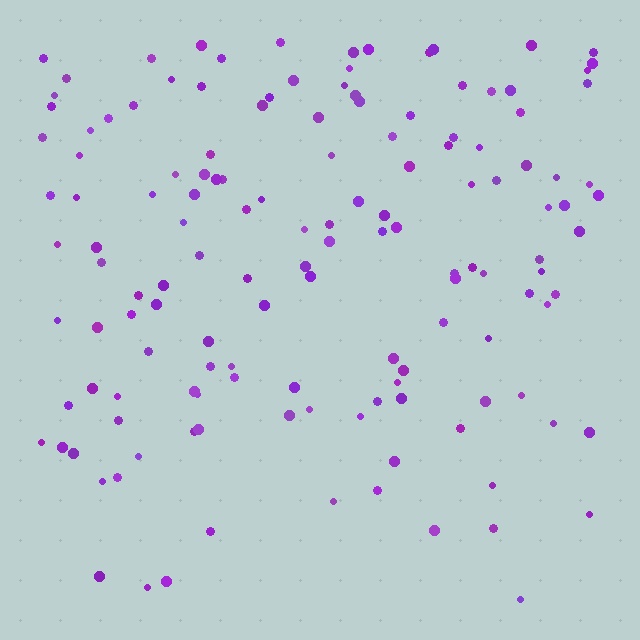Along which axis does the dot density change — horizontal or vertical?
Vertical.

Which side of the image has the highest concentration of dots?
The top.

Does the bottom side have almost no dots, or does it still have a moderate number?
Still a moderate number, just noticeably fewer than the top.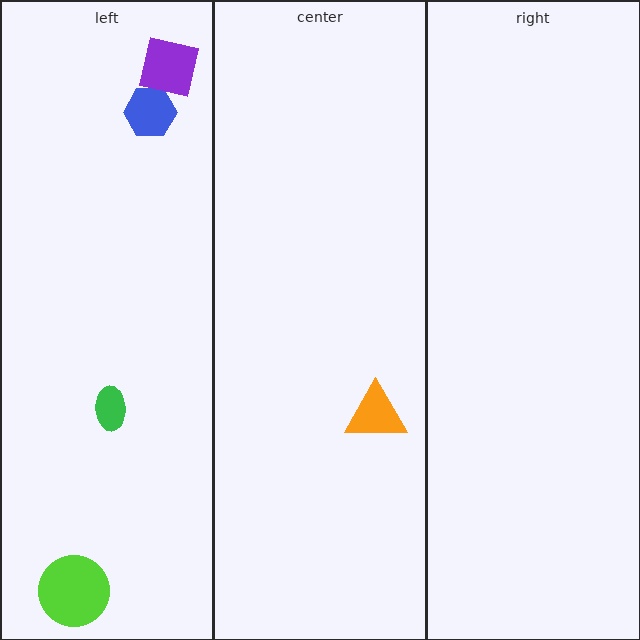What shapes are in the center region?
The orange triangle.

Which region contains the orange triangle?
The center region.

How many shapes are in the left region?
4.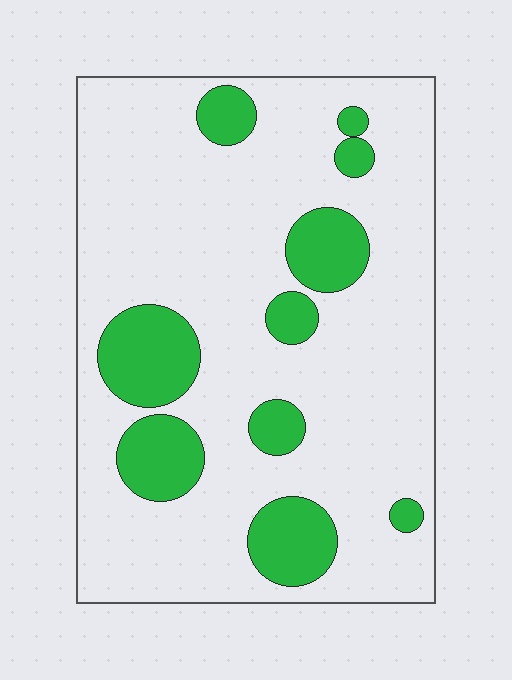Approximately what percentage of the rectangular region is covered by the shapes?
Approximately 20%.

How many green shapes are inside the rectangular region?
10.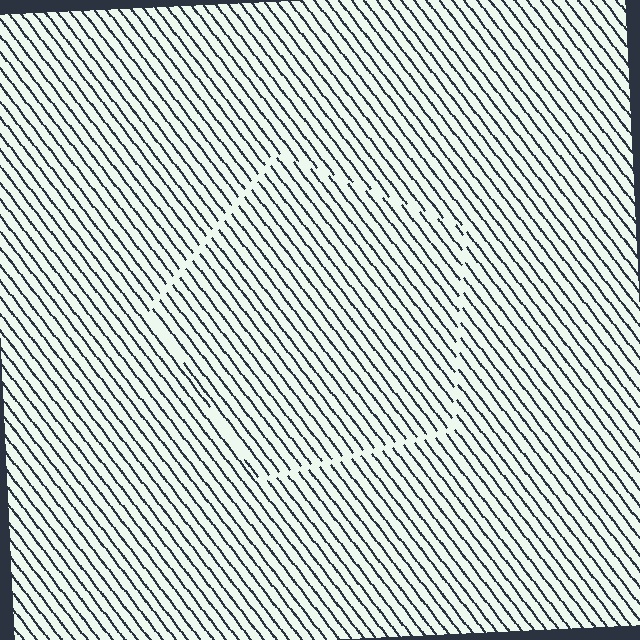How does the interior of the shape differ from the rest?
The interior of the shape contains the same grating, shifted by half a period — the contour is defined by the phase discontinuity where line-ends from the inner and outer gratings abut.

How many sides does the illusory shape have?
5 sides — the line-ends trace a pentagon.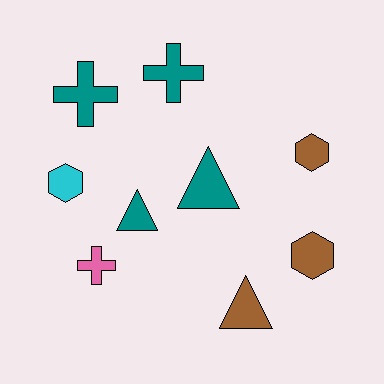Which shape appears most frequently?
Hexagon, with 3 objects.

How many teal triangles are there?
There are 2 teal triangles.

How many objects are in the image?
There are 9 objects.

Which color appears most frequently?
Teal, with 4 objects.